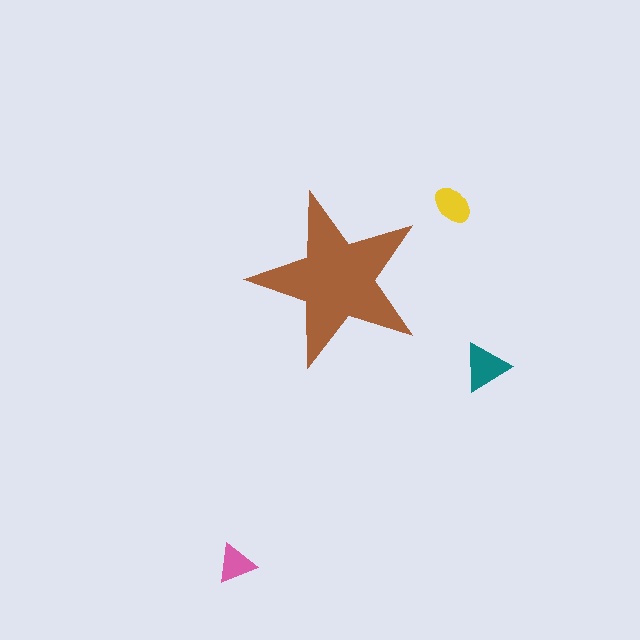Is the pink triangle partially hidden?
No, the pink triangle is fully visible.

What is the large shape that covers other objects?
A brown star.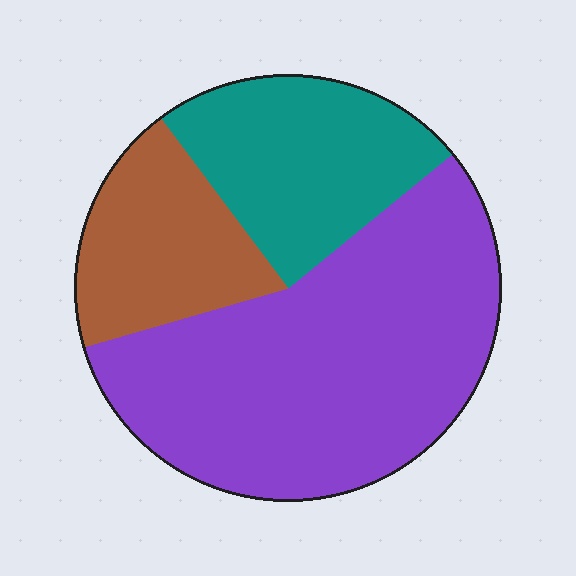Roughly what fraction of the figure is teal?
Teal takes up about one quarter (1/4) of the figure.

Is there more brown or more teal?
Teal.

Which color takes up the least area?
Brown, at roughly 20%.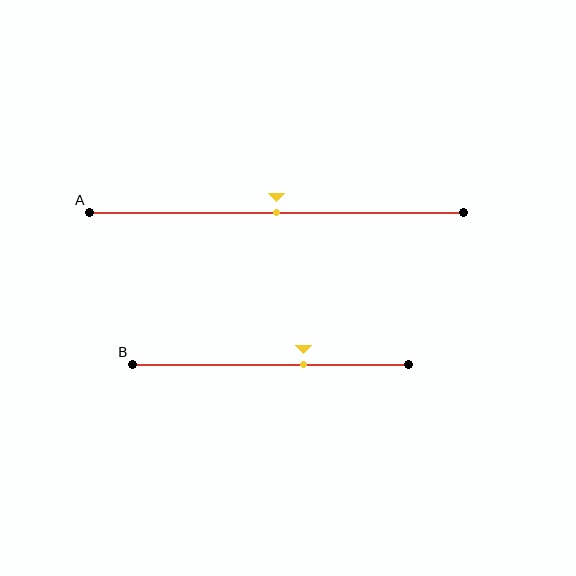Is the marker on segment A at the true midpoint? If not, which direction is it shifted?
Yes, the marker on segment A is at the true midpoint.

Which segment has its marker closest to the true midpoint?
Segment A has its marker closest to the true midpoint.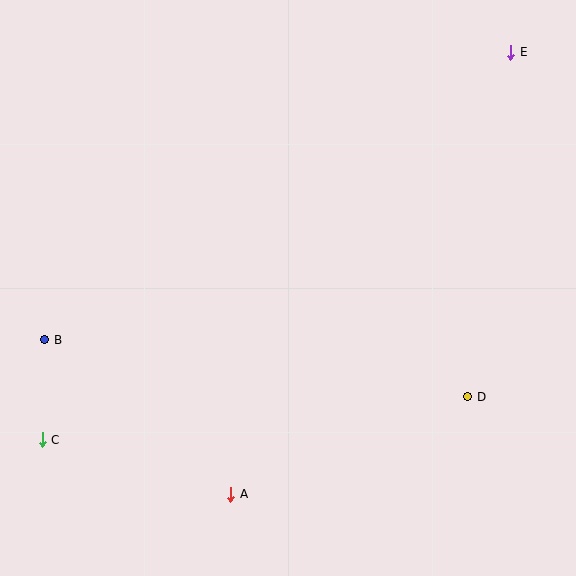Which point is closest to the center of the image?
Point D at (468, 397) is closest to the center.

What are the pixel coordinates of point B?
Point B is at (45, 340).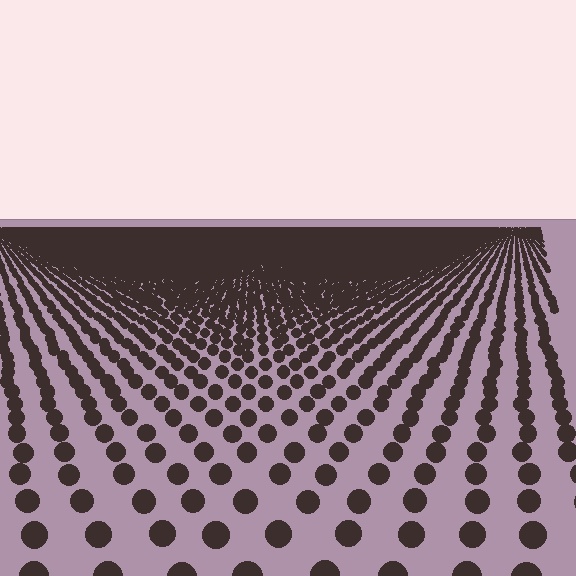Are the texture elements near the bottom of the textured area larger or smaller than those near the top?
Larger. Near the bottom, elements are closer to the viewer and appear at a bigger on-screen size.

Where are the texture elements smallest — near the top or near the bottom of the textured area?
Near the top.